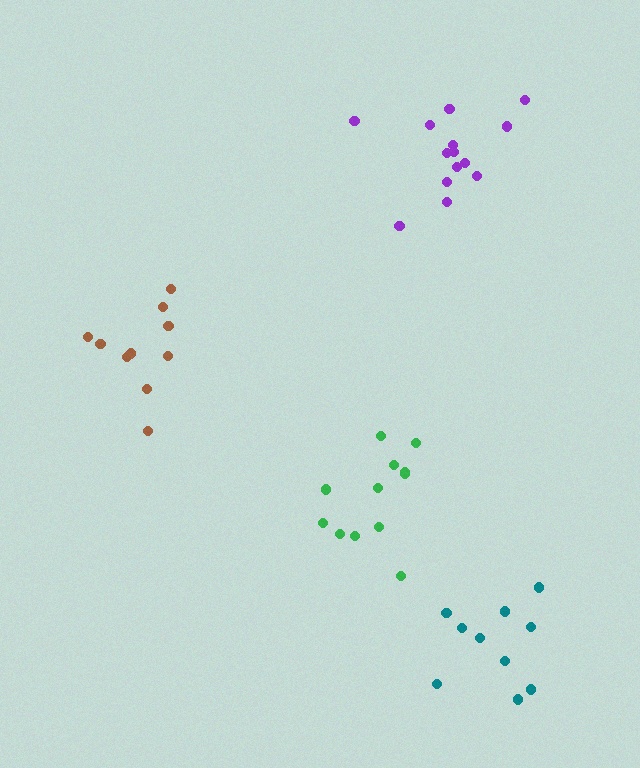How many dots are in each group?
Group 1: 12 dots, Group 2: 14 dots, Group 3: 10 dots, Group 4: 10 dots (46 total).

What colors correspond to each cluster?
The clusters are colored: green, purple, teal, brown.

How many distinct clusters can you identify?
There are 4 distinct clusters.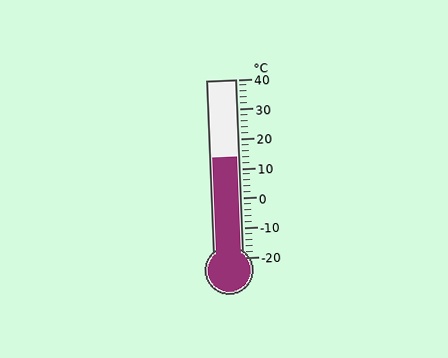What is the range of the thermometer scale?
The thermometer scale ranges from -20°C to 40°C.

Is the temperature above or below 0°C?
The temperature is above 0°C.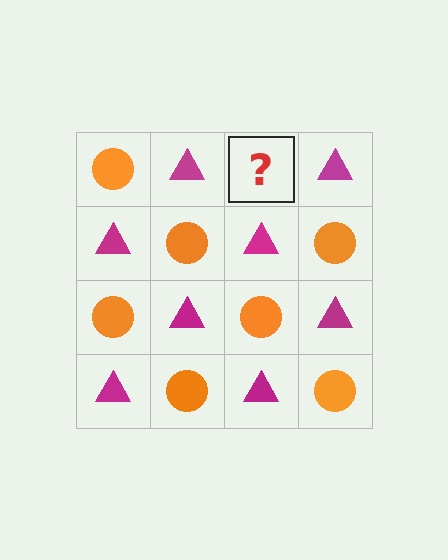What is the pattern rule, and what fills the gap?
The rule is that it alternates orange circle and magenta triangle in a checkerboard pattern. The gap should be filled with an orange circle.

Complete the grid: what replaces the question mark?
The question mark should be replaced with an orange circle.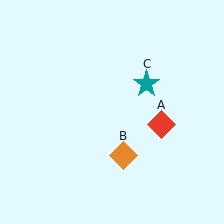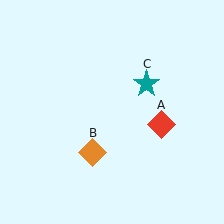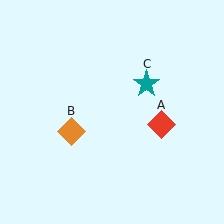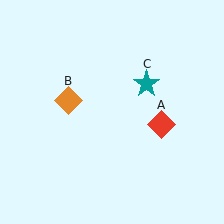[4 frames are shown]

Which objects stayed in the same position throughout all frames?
Red diamond (object A) and teal star (object C) remained stationary.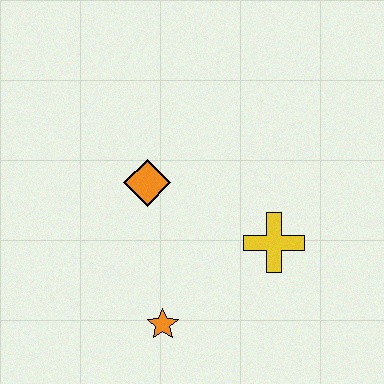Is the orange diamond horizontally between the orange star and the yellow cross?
No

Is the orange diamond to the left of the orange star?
Yes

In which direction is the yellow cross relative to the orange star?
The yellow cross is to the right of the orange star.